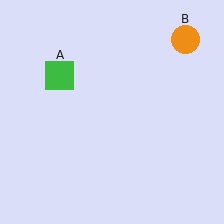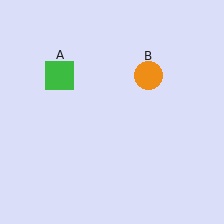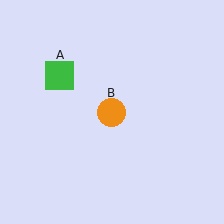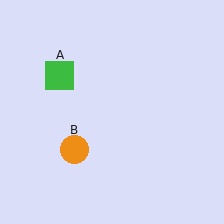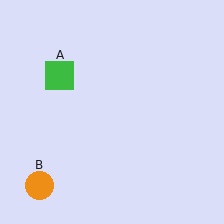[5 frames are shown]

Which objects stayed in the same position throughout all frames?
Green square (object A) remained stationary.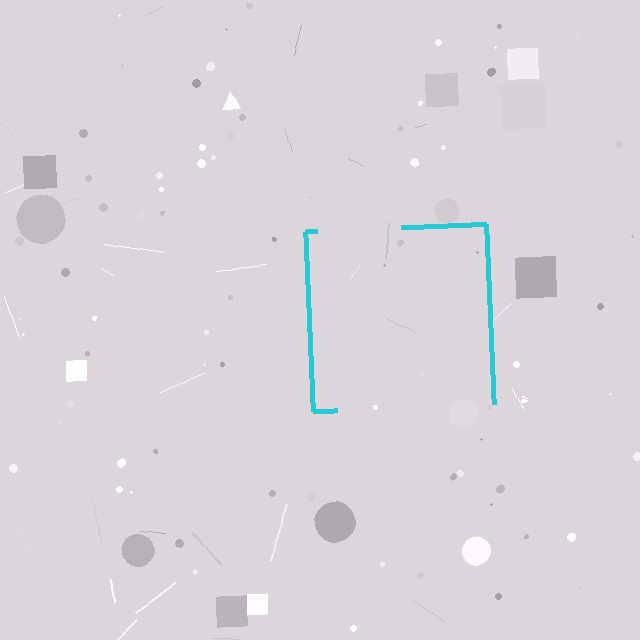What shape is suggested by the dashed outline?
The dashed outline suggests a square.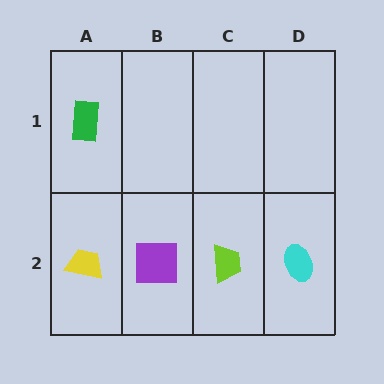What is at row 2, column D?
A cyan ellipse.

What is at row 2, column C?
A lime trapezoid.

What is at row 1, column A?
A green rectangle.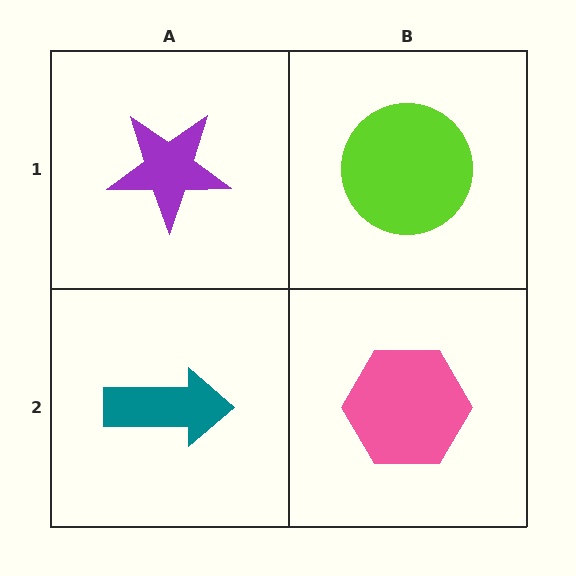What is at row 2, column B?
A pink hexagon.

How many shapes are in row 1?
2 shapes.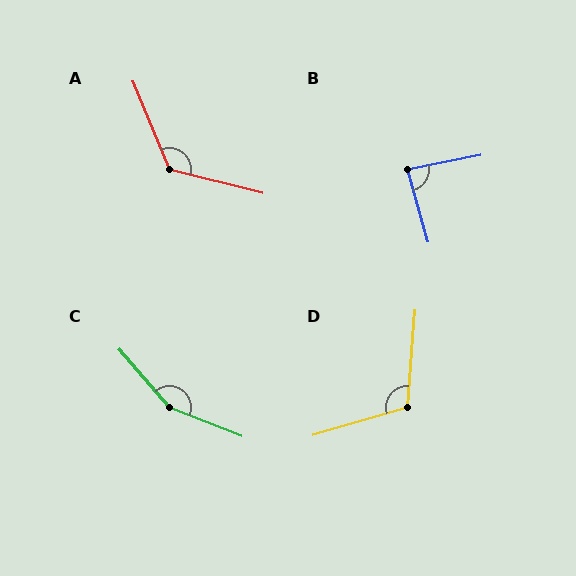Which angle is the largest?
C, at approximately 153 degrees.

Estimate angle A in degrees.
Approximately 126 degrees.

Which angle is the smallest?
B, at approximately 86 degrees.